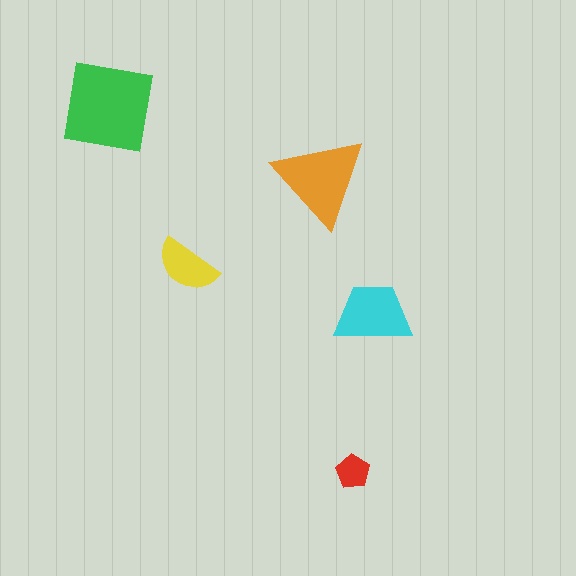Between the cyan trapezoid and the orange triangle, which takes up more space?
The orange triangle.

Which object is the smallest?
The red pentagon.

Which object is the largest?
The green square.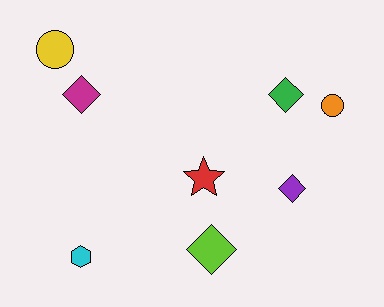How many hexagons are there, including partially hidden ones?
There is 1 hexagon.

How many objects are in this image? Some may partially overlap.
There are 8 objects.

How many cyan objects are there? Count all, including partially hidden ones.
There is 1 cyan object.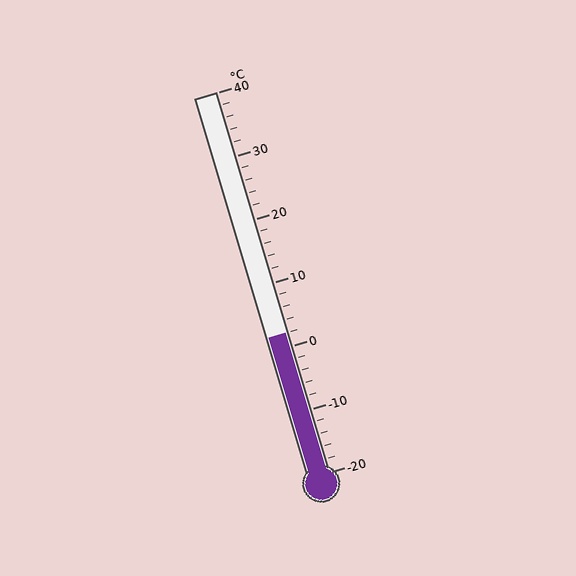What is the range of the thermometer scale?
The thermometer scale ranges from -20°C to 40°C.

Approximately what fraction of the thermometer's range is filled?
The thermometer is filled to approximately 35% of its range.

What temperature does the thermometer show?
The thermometer shows approximately 2°C.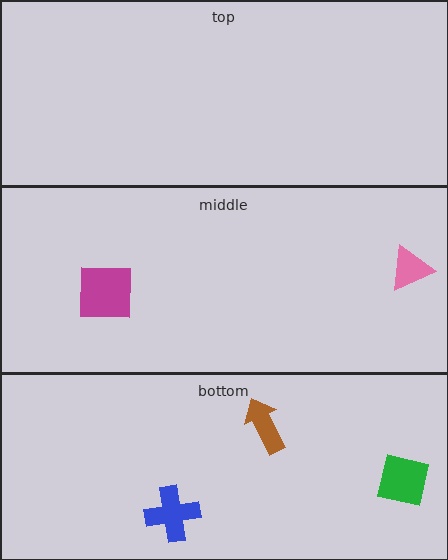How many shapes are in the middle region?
2.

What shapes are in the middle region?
The pink triangle, the magenta square.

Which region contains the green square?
The bottom region.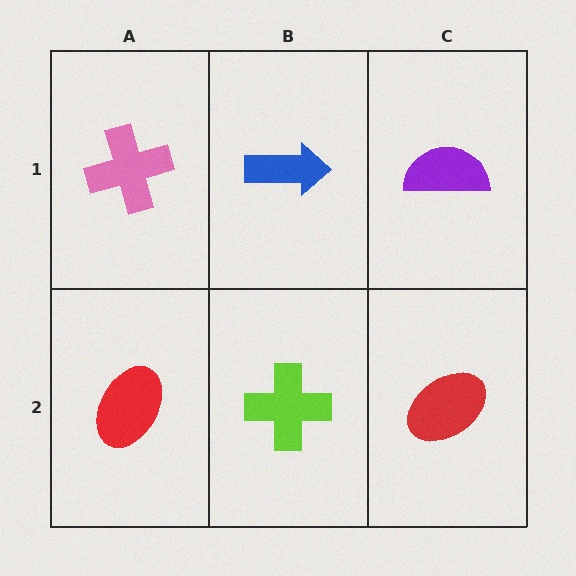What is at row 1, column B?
A blue arrow.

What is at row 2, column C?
A red ellipse.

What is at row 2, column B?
A lime cross.